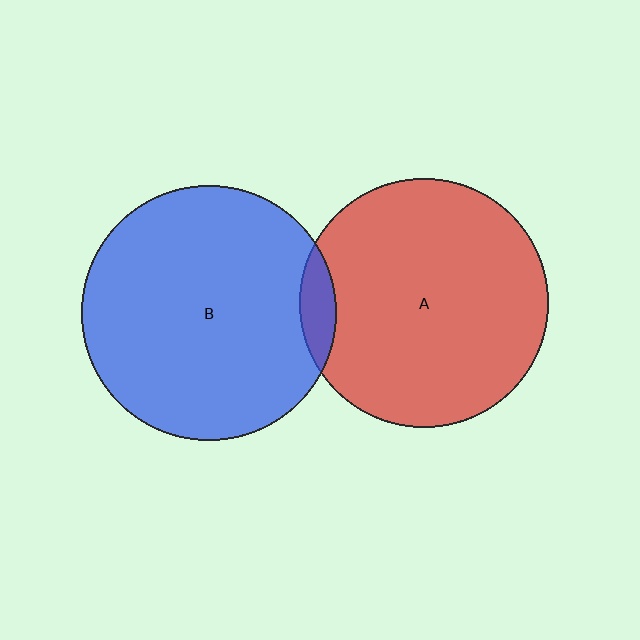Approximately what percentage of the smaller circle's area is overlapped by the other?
Approximately 5%.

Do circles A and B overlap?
Yes.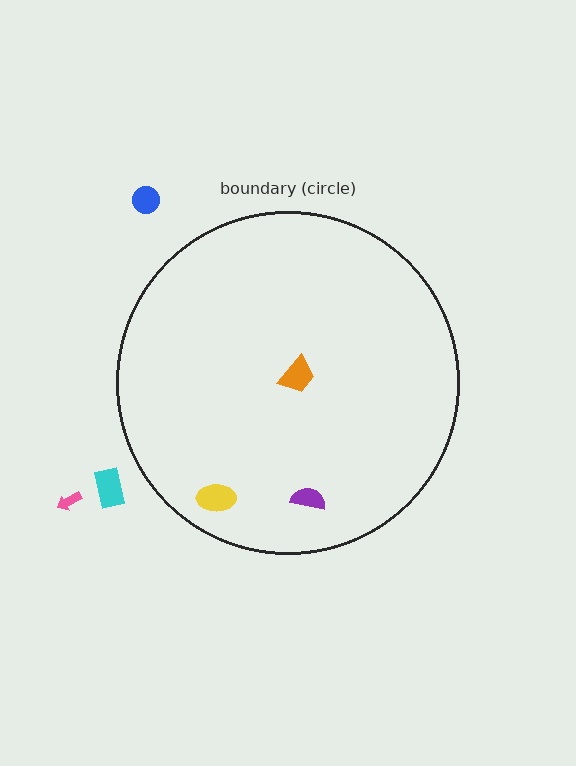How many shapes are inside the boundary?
3 inside, 3 outside.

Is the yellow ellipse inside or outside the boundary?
Inside.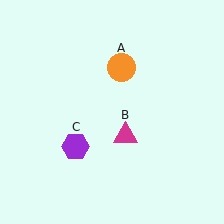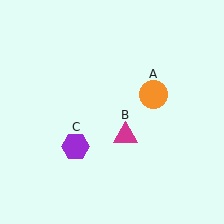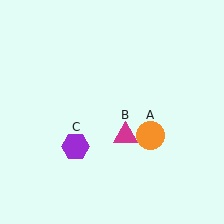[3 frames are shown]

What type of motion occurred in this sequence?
The orange circle (object A) rotated clockwise around the center of the scene.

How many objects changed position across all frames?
1 object changed position: orange circle (object A).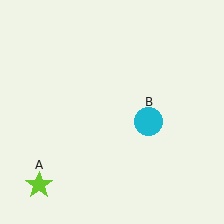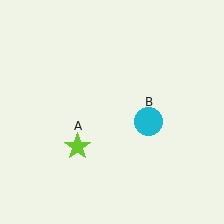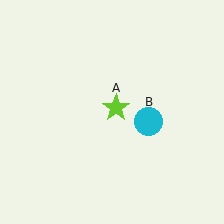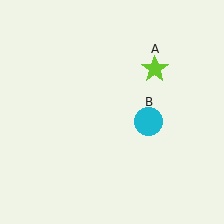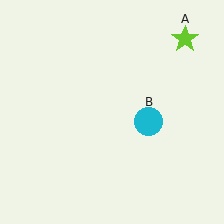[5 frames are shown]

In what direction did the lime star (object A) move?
The lime star (object A) moved up and to the right.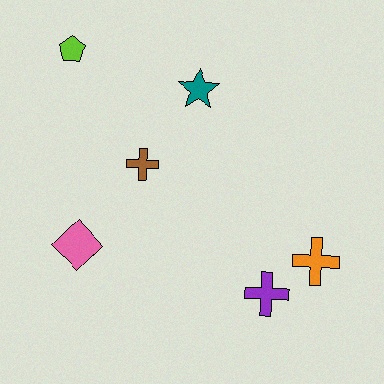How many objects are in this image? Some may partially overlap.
There are 6 objects.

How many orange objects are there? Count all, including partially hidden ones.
There is 1 orange object.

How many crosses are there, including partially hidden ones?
There are 3 crosses.